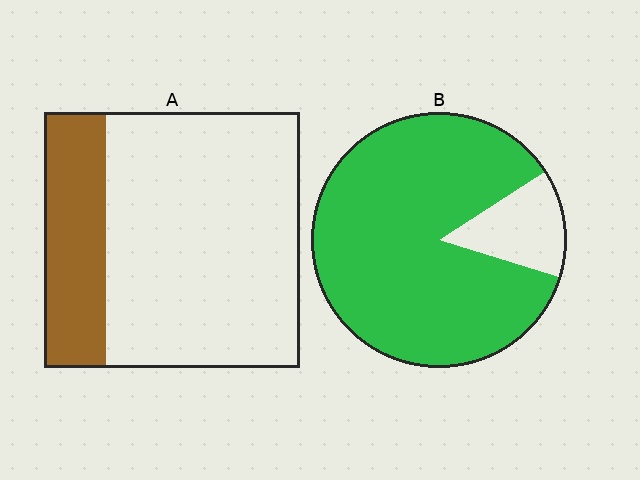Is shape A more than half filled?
No.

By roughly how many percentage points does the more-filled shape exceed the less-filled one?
By roughly 60 percentage points (B over A).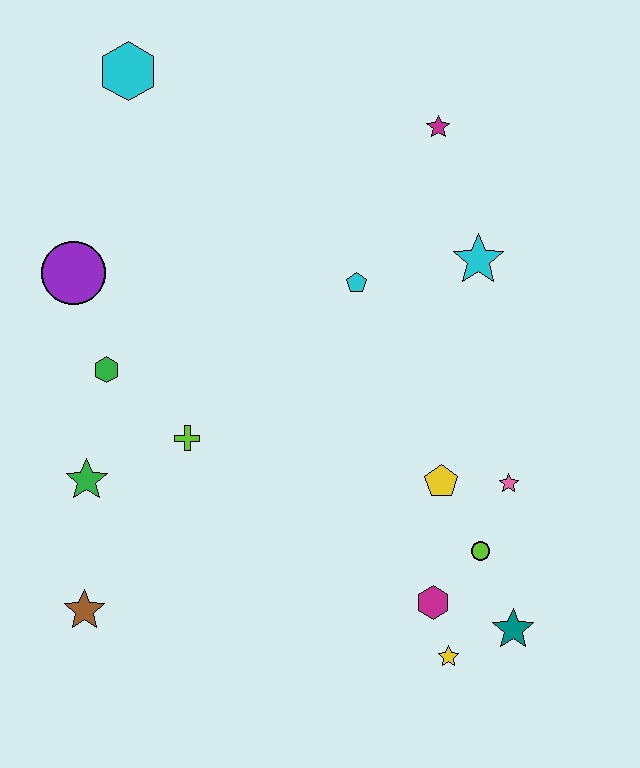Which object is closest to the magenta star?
The cyan star is closest to the magenta star.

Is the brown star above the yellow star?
Yes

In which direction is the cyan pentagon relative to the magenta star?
The cyan pentagon is below the magenta star.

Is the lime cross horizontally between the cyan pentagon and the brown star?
Yes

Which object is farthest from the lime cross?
The magenta star is farthest from the lime cross.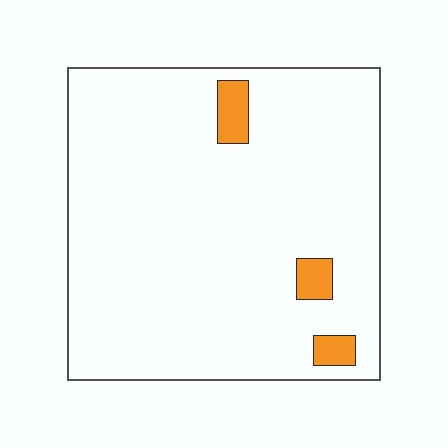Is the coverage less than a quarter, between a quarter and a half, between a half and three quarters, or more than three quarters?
Less than a quarter.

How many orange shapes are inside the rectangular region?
3.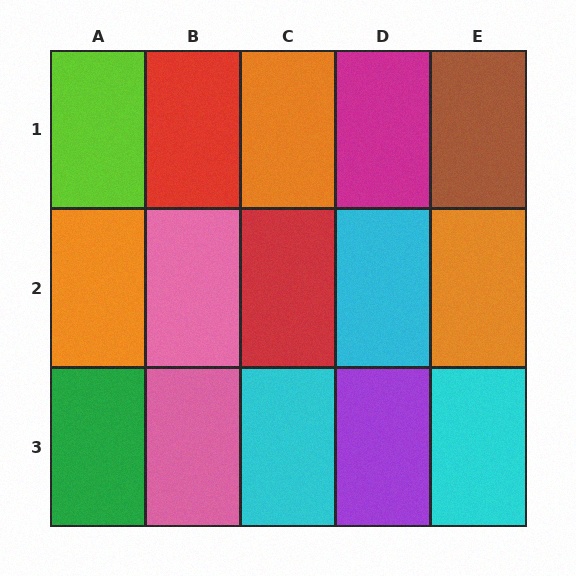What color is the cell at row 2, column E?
Orange.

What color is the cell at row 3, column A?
Green.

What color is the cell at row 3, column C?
Cyan.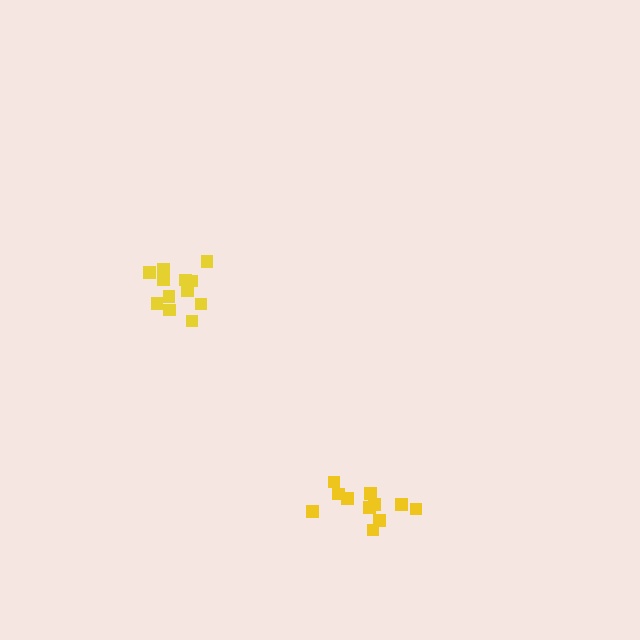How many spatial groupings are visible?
There are 2 spatial groupings.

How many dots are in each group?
Group 1: 11 dots, Group 2: 12 dots (23 total).